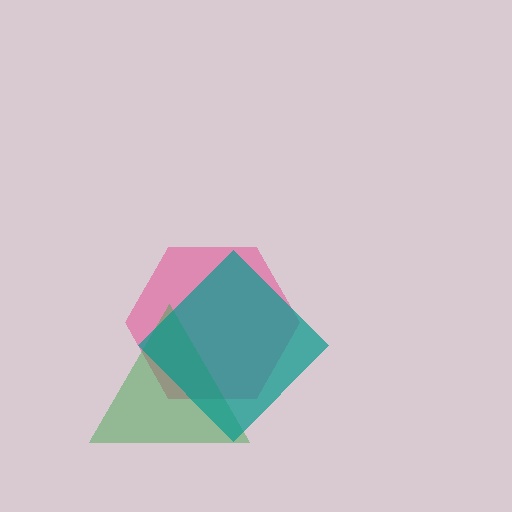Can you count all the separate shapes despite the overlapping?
Yes, there are 3 separate shapes.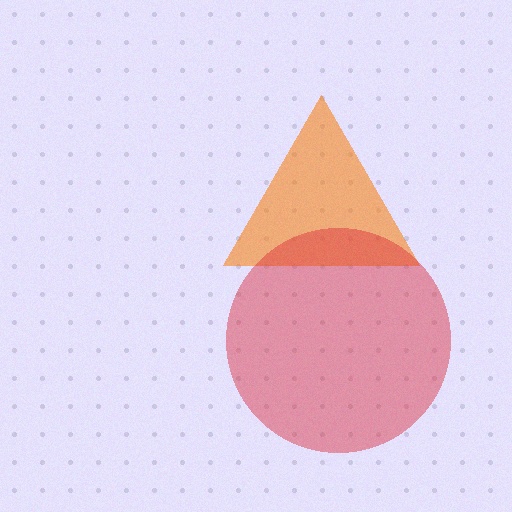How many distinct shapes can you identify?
There are 2 distinct shapes: an orange triangle, a red circle.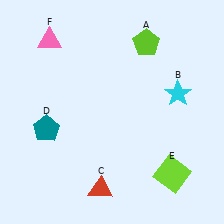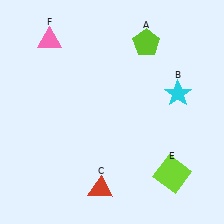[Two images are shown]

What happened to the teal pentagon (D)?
The teal pentagon (D) was removed in Image 2. It was in the bottom-left area of Image 1.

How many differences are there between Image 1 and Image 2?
There is 1 difference between the two images.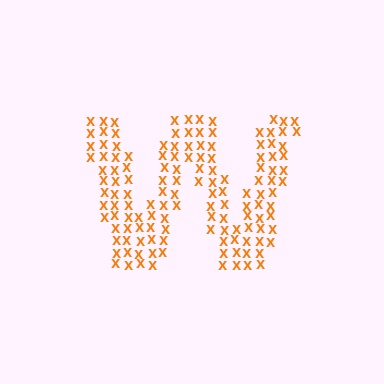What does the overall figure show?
The overall figure shows the letter W.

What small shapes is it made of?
It is made of small letter X's.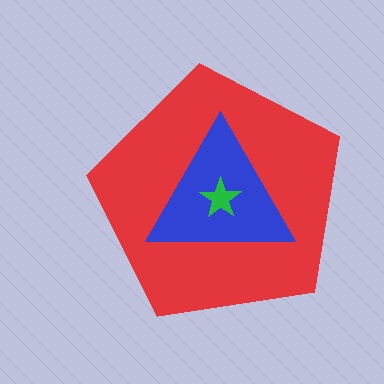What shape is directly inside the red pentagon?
The blue triangle.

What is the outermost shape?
The red pentagon.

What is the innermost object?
The green star.